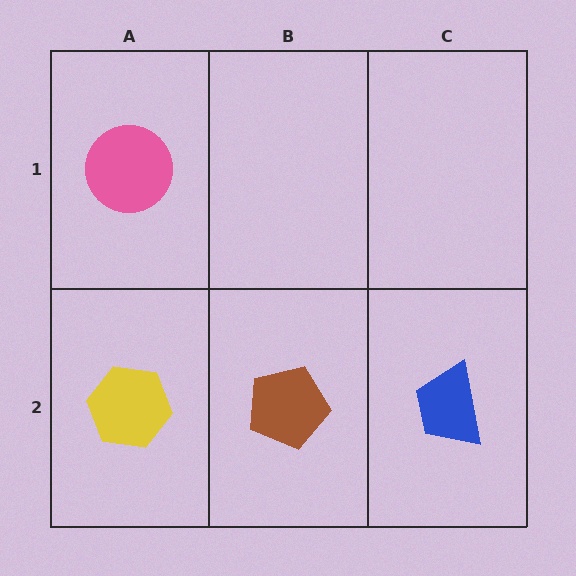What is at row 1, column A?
A pink circle.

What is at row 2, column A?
A yellow hexagon.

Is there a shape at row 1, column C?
No, that cell is empty.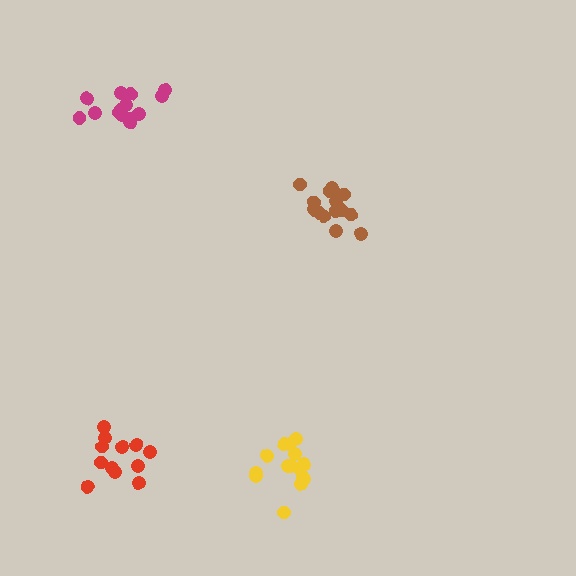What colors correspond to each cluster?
The clusters are colored: brown, magenta, yellow, red.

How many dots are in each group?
Group 1: 16 dots, Group 2: 14 dots, Group 3: 15 dots, Group 4: 12 dots (57 total).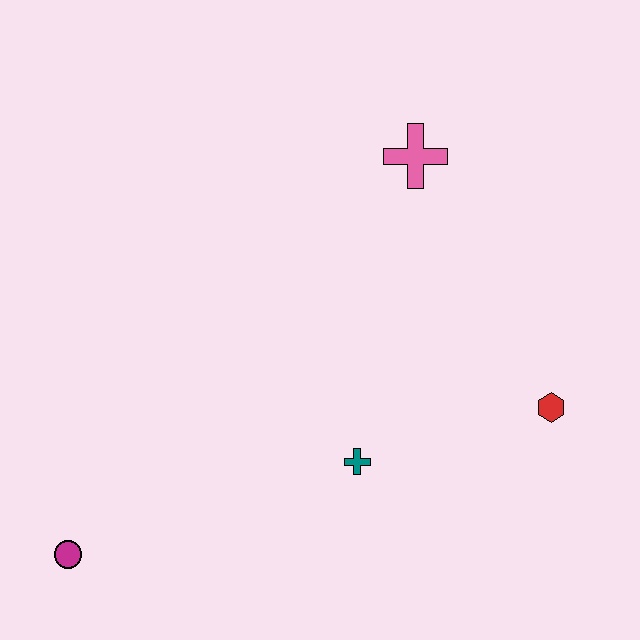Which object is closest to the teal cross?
The red hexagon is closest to the teal cross.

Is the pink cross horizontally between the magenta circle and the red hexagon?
Yes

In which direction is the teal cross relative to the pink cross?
The teal cross is below the pink cross.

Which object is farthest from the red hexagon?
The magenta circle is farthest from the red hexagon.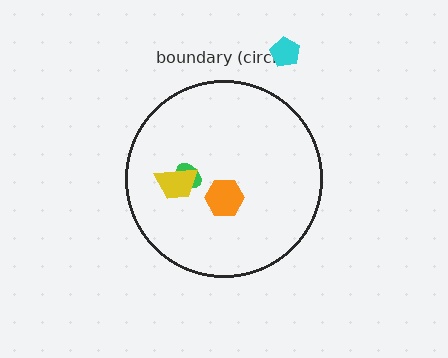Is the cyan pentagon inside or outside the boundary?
Outside.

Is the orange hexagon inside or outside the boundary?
Inside.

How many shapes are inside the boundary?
3 inside, 1 outside.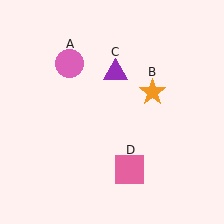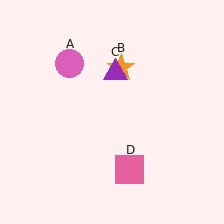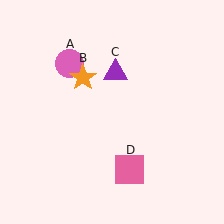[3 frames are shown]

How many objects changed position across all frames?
1 object changed position: orange star (object B).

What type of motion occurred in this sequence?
The orange star (object B) rotated counterclockwise around the center of the scene.